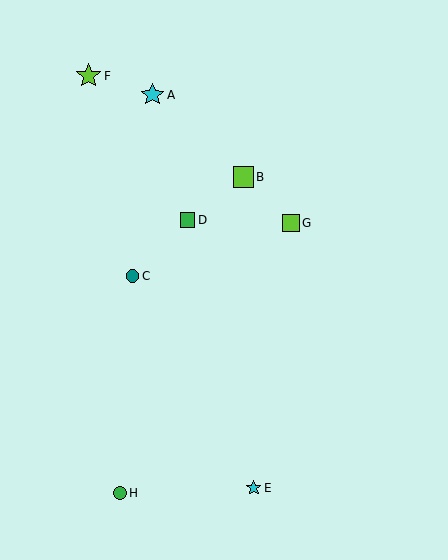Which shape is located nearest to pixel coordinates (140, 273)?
The teal circle (labeled C) at (132, 276) is nearest to that location.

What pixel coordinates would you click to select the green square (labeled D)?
Click at (188, 220) to select the green square D.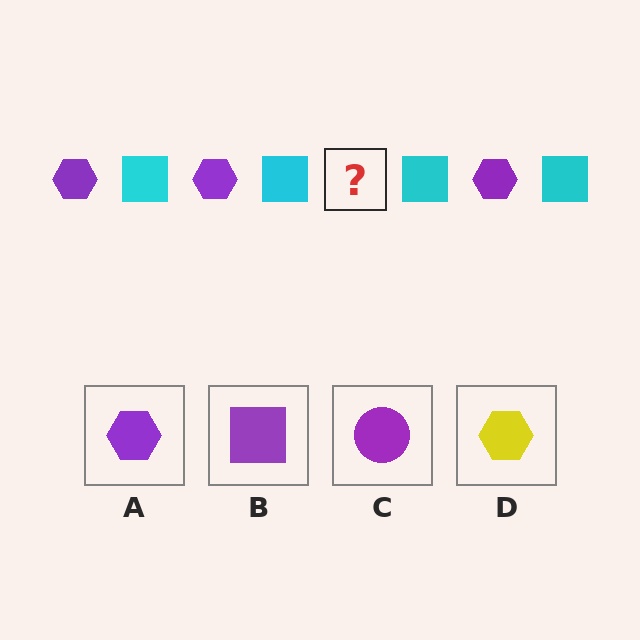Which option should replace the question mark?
Option A.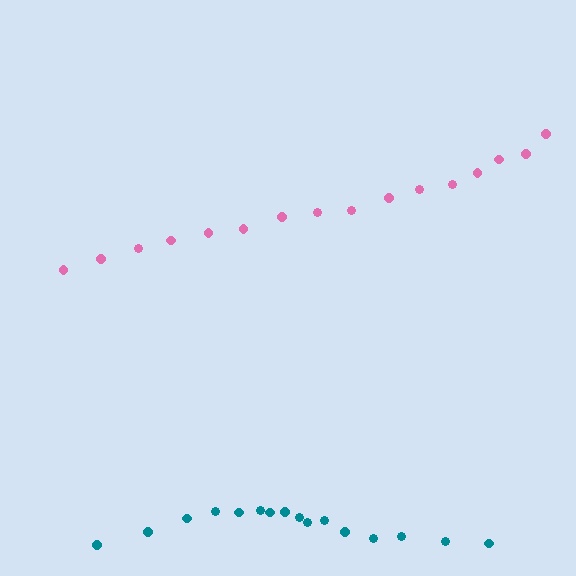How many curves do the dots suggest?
There are 2 distinct paths.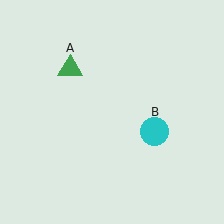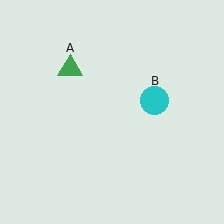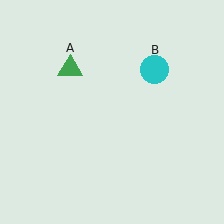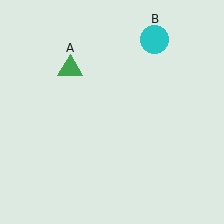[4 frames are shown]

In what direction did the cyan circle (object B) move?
The cyan circle (object B) moved up.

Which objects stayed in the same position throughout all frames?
Green triangle (object A) remained stationary.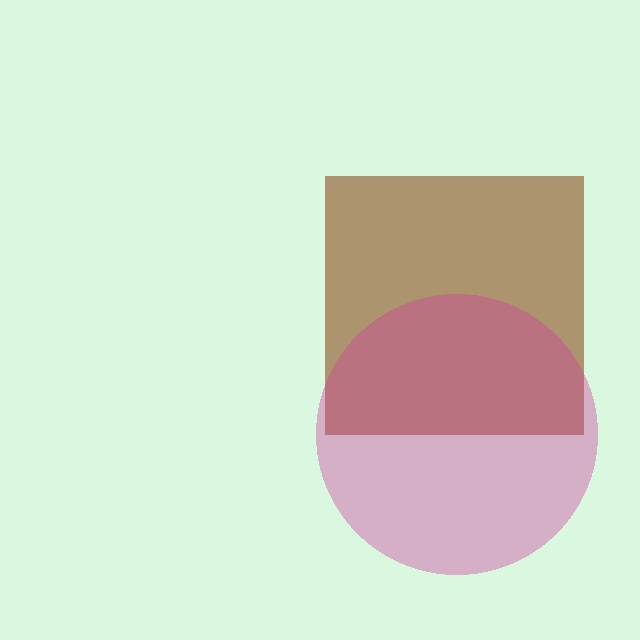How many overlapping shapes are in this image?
There are 2 overlapping shapes in the image.